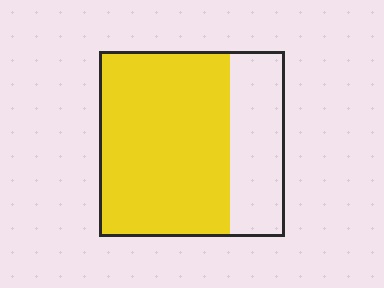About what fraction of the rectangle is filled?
About two thirds (2/3).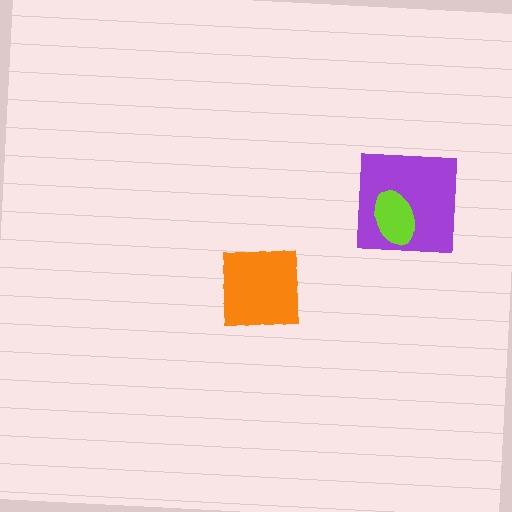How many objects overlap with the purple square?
1 object overlaps with the purple square.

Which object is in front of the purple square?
The lime ellipse is in front of the purple square.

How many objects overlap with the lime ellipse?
1 object overlaps with the lime ellipse.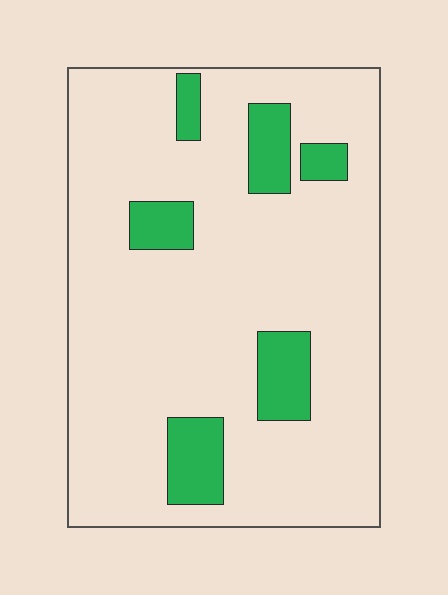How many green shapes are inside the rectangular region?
6.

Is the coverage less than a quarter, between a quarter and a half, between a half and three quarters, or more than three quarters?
Less than a quarter.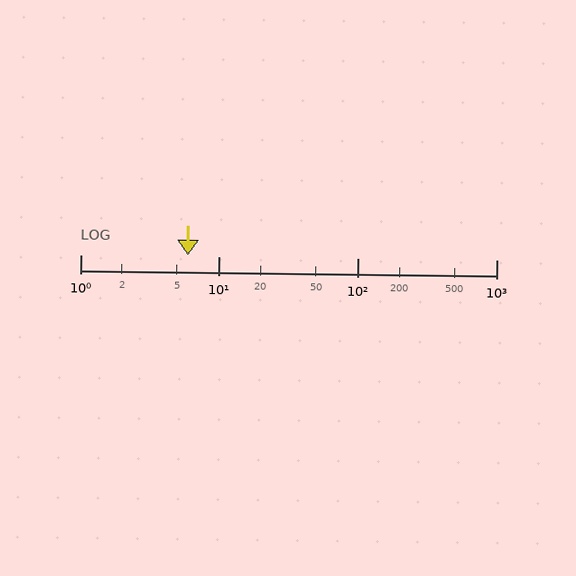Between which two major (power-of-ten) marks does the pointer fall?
The pointer is between 1 and 10.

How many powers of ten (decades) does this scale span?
The scale spans 3 decades, from 1 to 1000.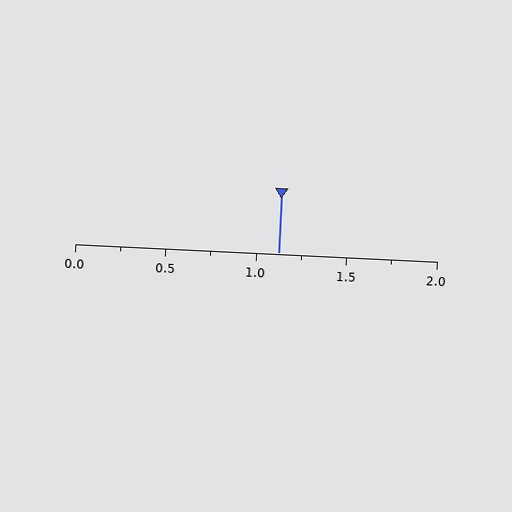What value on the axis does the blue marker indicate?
The marker indicates approximately 1.12.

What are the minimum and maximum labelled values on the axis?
The axis runs from 0.0 to 2.0.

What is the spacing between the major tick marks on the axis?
The major ticks are spaced 0.5 apart.